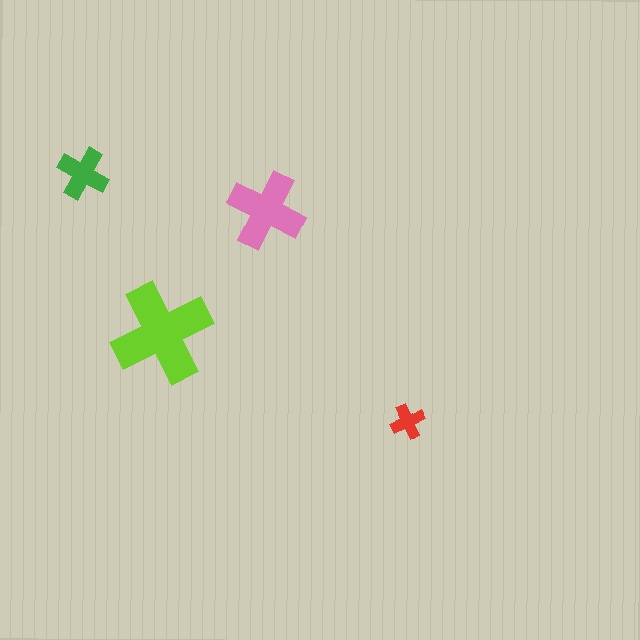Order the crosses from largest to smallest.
the lime one, the pink one, the green one, the red one.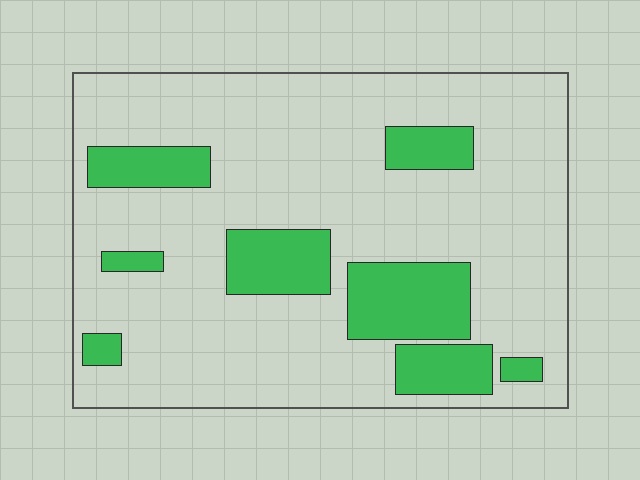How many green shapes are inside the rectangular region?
8.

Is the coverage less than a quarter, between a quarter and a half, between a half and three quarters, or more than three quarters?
Less than a quarter.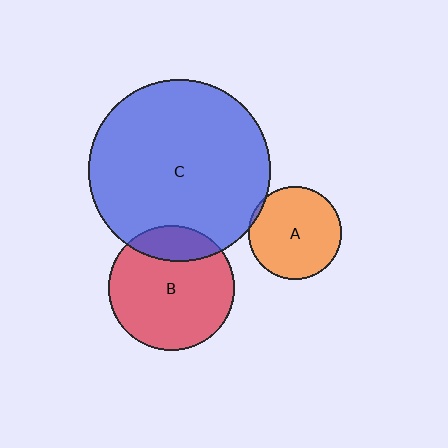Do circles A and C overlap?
Yes.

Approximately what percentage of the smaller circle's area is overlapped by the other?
Approximately 5%.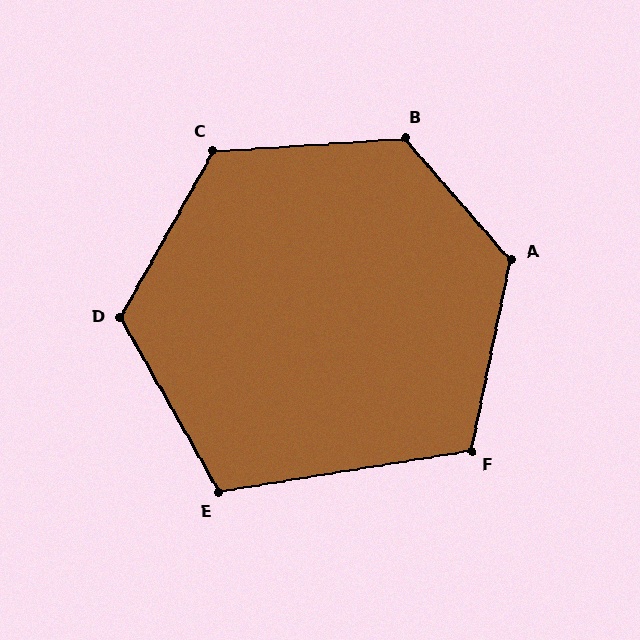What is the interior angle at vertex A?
Approximately 127 degrees (obtuse).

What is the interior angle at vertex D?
Approximately 122 degrees (obtuse).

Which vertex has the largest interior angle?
B, at approximately 128 degrees.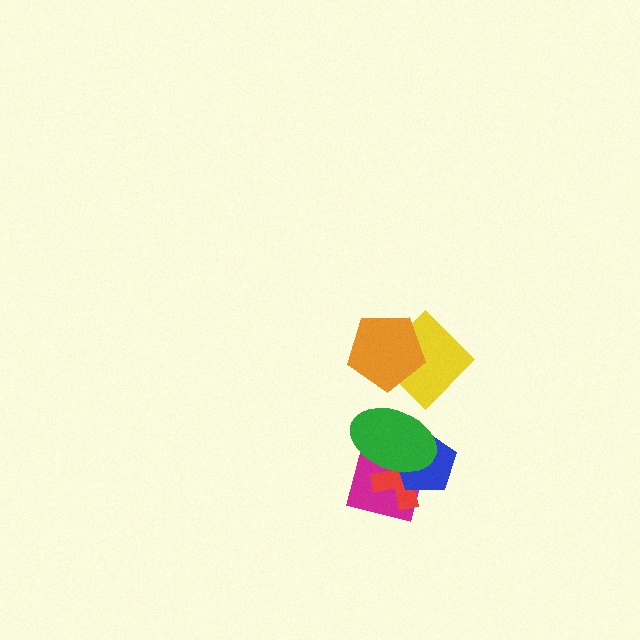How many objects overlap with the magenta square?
3 objects overlap with the magenta square.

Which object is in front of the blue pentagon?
The green ellipse is in front of the blue pentagon.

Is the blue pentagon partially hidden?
Yes, it is partially covered by another shape.